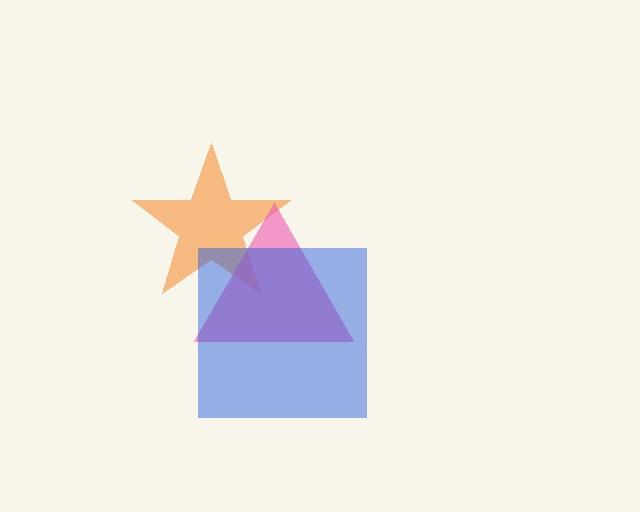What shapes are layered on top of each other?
The layered shapes are: an orange star, a pink triangle, a blue square.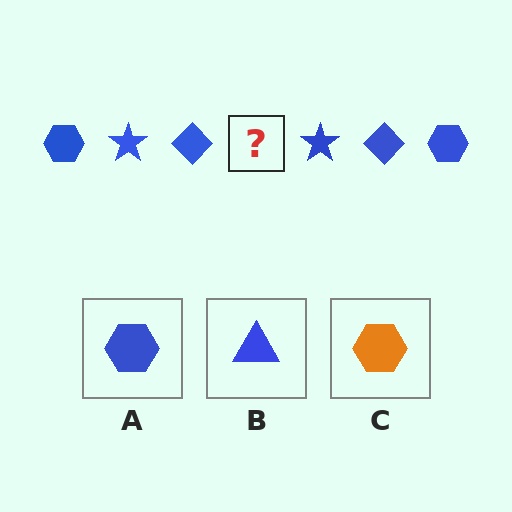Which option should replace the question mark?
Option A.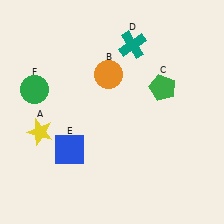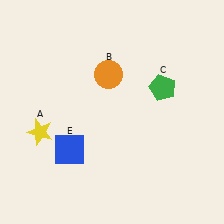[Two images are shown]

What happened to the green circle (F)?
The green circle (F) was removed in Image 2. It was in the top-left area of Image 1.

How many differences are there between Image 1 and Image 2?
There are 2 differences between the two images.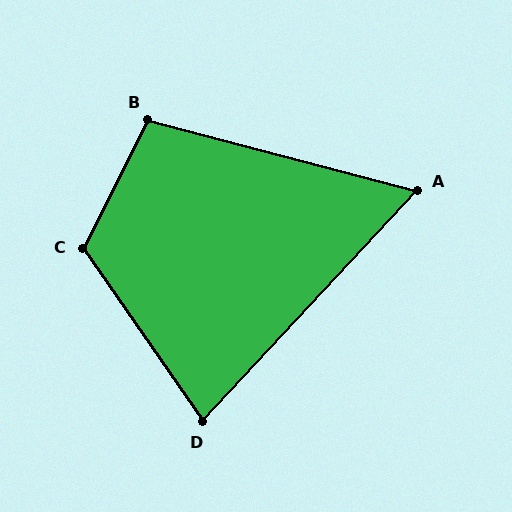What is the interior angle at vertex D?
Approximately 78 degrees (acute).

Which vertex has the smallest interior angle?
A, at approximately 62 degrees.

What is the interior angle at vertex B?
Approximately 102 degrees (obtuse).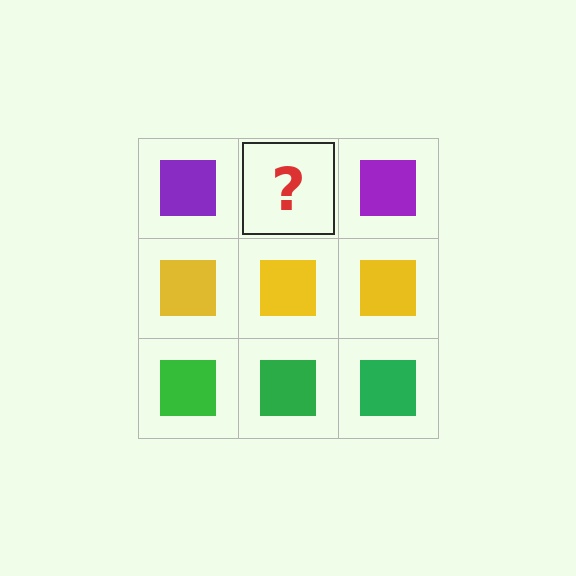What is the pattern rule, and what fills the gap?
The rule is that each row has a consistent color. The gap should be filled with a purple square.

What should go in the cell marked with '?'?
The missing cell should contain a purple square.